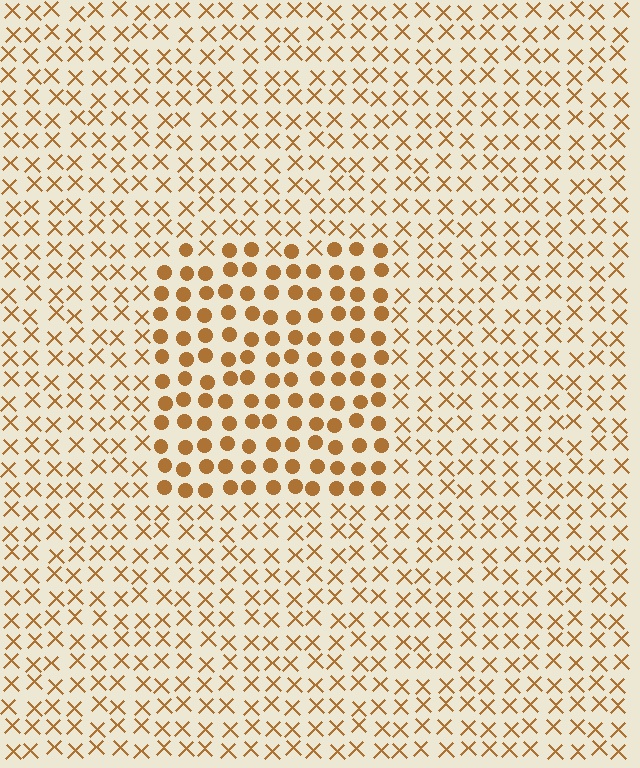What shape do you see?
I see a rectangle.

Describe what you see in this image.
The image is filled with small brown elements arranged in a uniform grid. A rectangle-shaped region contains circles, while the surrounding area contains X marks. The boundary is defined purely by the change in element shape.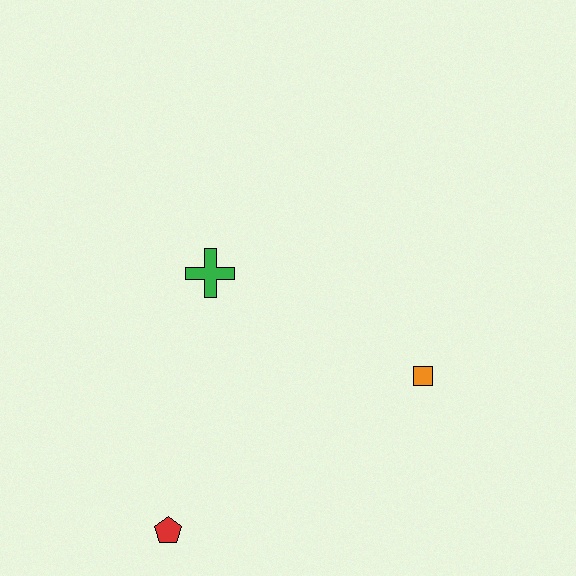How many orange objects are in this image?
There is 1 orange object.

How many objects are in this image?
There are 3 objects.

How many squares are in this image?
There is 1 square.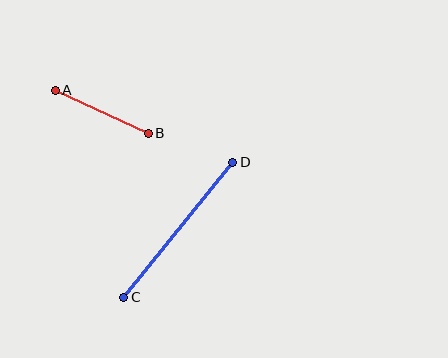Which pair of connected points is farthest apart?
Points C and D are farthest apart.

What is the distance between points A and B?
The distance is approximately 103 pixels.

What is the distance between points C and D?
The distance is approximately 174 pixels.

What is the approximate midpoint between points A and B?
The midpoint is at approximately (102, 112) pixels.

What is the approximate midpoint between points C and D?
The midpoint is at approximately (178, 230) pixels.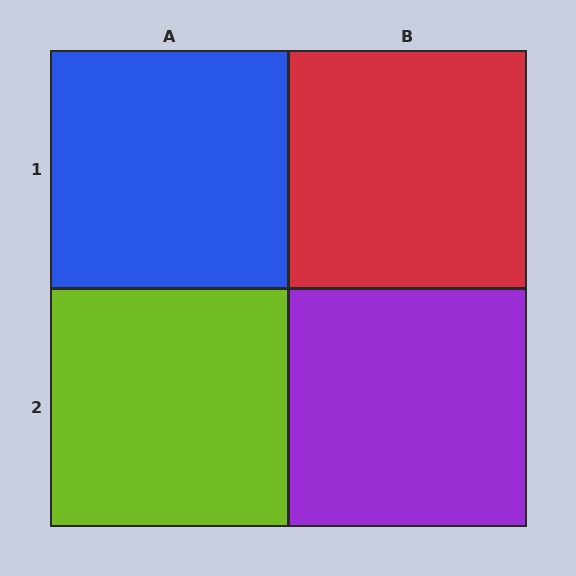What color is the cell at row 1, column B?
Red.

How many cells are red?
1 cell is red.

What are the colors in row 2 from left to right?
Lime, purple.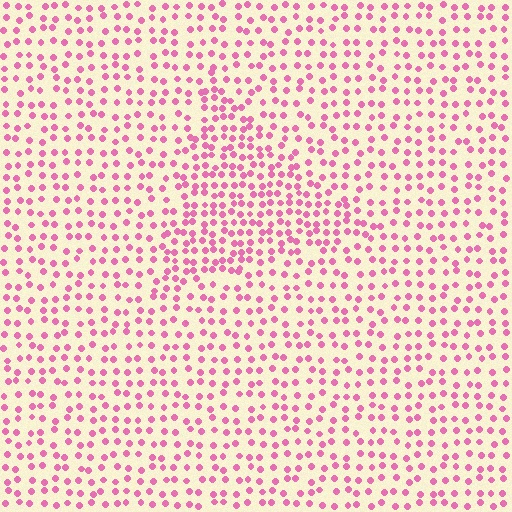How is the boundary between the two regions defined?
The boundary is defined by a change in element density (approximately 1.6x ratio). All elements are the same color, size, and shape.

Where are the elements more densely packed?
The elements are more densely packed inside the triangle boundary.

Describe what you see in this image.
The image contains small pink elements arranged at two different densities. A triangle-shaped region is visible where the elements are more densely packed than the surrounding area.